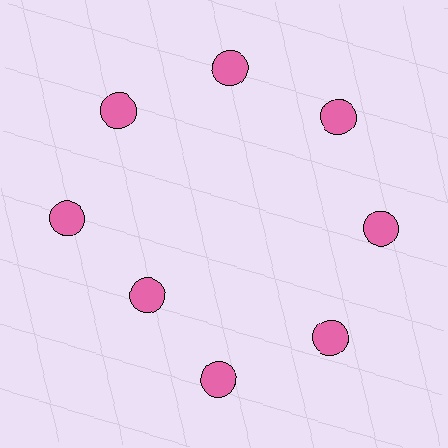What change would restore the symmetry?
The symmetry would be restored by moving it outward, back onto the ring so that all 8 circles sit at equal angles and equal distance from the center.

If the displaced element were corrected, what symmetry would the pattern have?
It would have 8-fold rotational symmetry — the pattern would map onto itself every 45 degrees.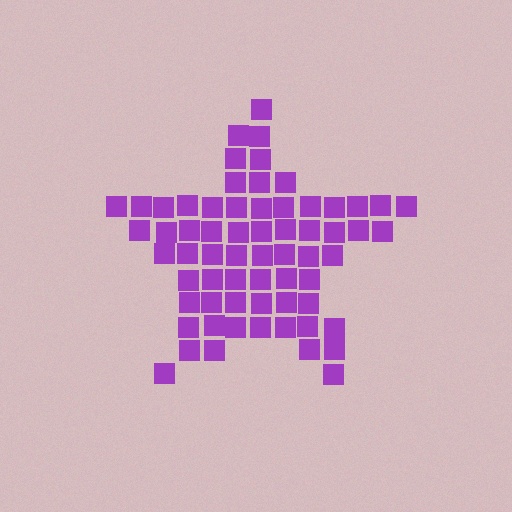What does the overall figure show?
The overall figure shows a star.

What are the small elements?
The small elements are squares.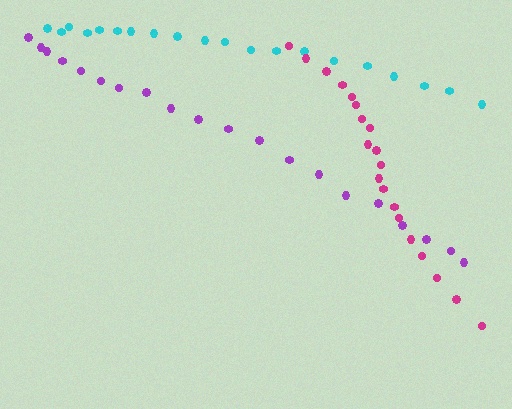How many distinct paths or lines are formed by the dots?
There are 3 distinct paths.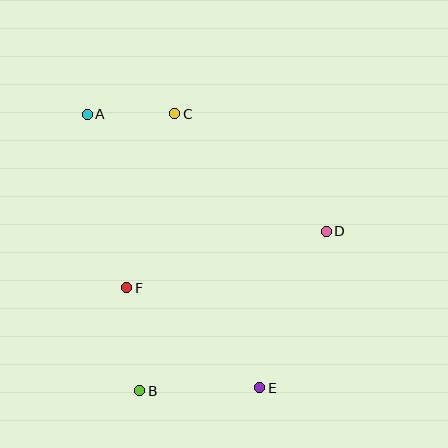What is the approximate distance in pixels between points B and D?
The distance between B and D is approximately 246 pixels.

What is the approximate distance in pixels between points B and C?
The distance between B and C is approximately 279 pixels.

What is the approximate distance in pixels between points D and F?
The distance between D and F is approximately 208 pixels.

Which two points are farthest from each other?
Points A and E are farthest from each other.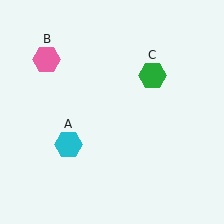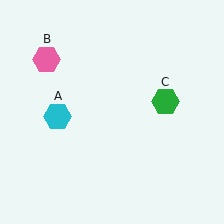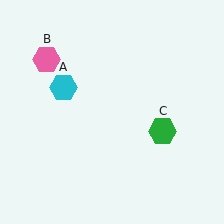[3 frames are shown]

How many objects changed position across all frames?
2 objects changed position: cyan hexagon (object A), green hexagon (object C).